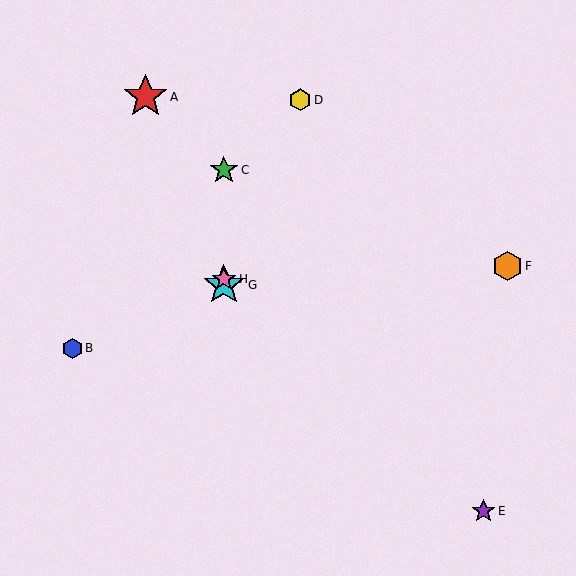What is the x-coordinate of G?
Object G is at x≈224.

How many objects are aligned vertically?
3 objects (C, G, H) are aligned vertically.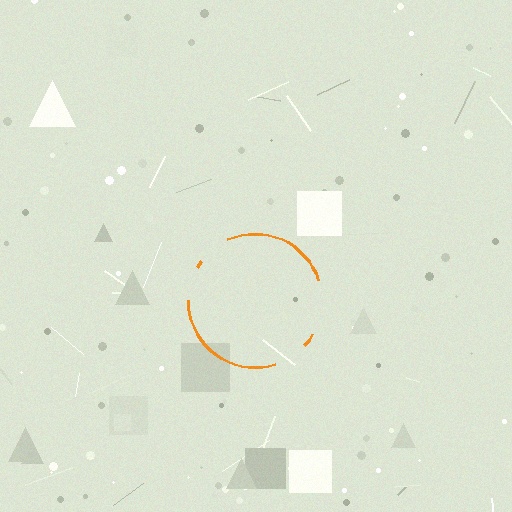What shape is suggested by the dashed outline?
The dashed outline suggests a circle.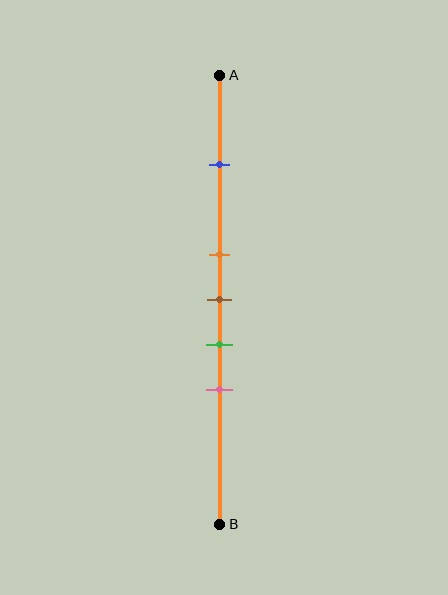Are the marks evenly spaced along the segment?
No, the marks are not evenly spaced.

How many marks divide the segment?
There are 5 marks dividing the segment.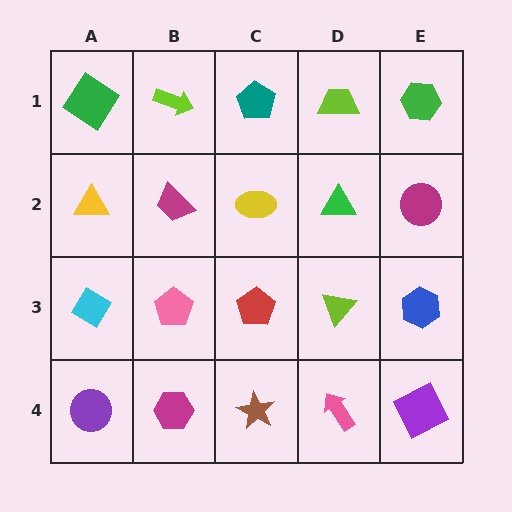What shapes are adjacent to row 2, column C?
A teal pentagon (row 1, column C), a red pentagon (row 3, column C), a magenta trapezoid (row 2, column B), a green triangle (row 2, column D).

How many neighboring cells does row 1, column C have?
3.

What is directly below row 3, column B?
A magenta hexagon.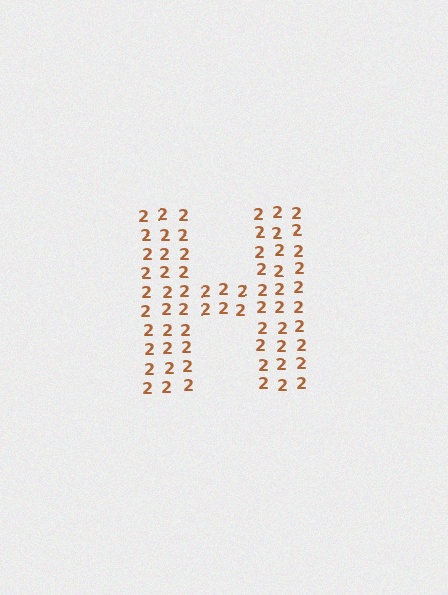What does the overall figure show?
The overall figure shows the letter H.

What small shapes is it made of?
It is made of small digit 2's.